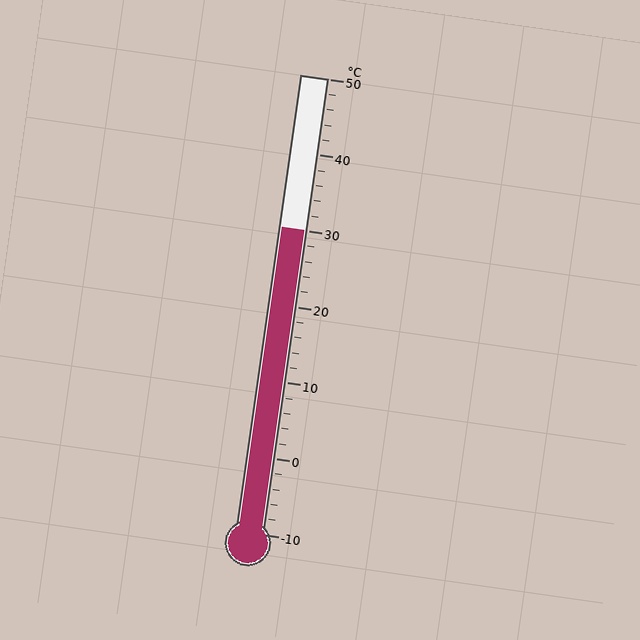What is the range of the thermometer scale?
The thermometer scale ranges from -10°C to 50°C.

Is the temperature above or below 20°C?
The temperature is above 20°C.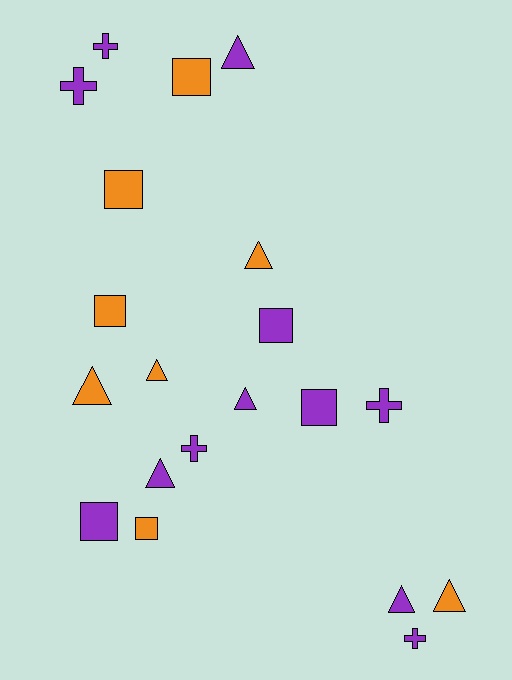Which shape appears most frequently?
Triangle, with 8 objects.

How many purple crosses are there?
There are 5 purple crosses.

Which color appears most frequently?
Purple, with 12 objects.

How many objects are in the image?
There are 20 objects.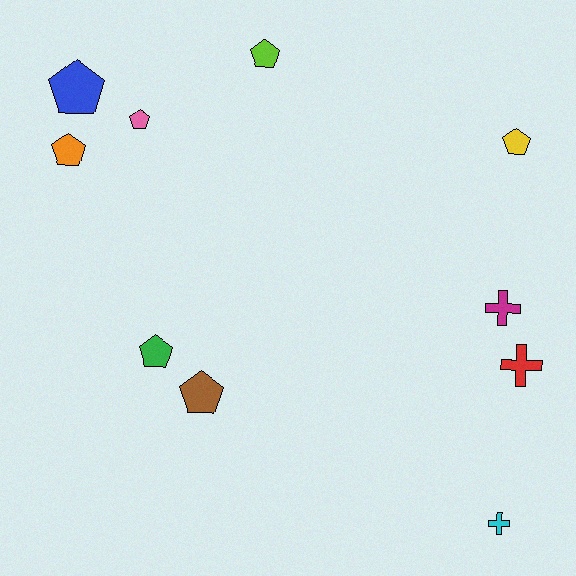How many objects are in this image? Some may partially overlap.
There are 10 objects.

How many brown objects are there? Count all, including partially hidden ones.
There is 1 brown object.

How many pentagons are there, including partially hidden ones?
There are 7 pentagons.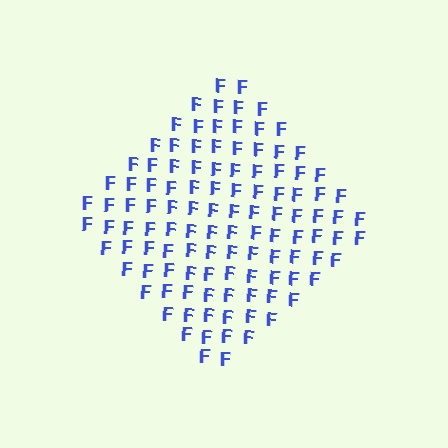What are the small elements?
The small elements are letter F's.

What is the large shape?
The large shape is a diamond.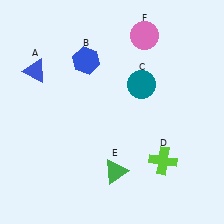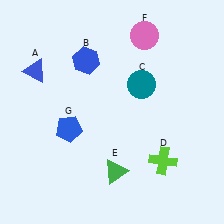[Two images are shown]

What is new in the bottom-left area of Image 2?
A blue pentagon (G) was added in the bottom-left area of Image 2.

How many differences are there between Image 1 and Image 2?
There is 1 difference between the two images.